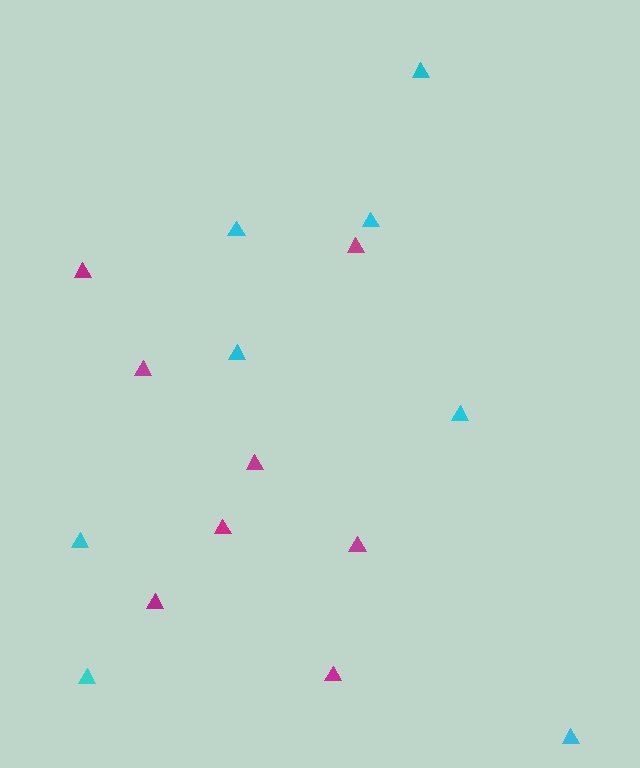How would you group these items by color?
There are 2 groups: one group of magenta triangles (8) and one group of cyan triangles (8).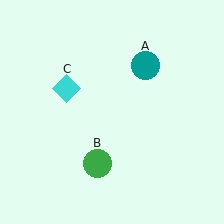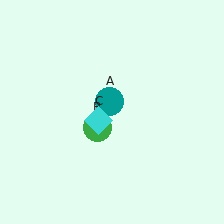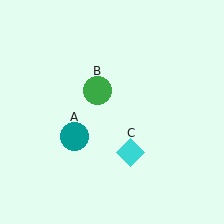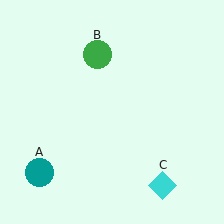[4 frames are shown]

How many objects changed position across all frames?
3 objects changed position: teal circle (object A), green circle (object B), cyan diamond (object C).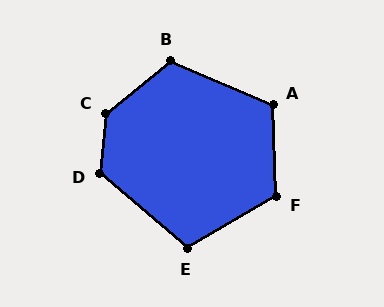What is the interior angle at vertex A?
Approximately 115 degrees (obtuse).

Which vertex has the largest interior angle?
C, at approximately 136 degrees.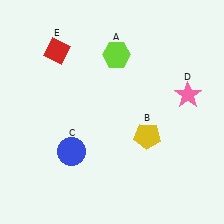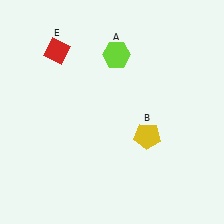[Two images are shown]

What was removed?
The pink star (D), the blue circle (C) were removed in Image 2.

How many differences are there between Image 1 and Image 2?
There are 2 differences between the two images.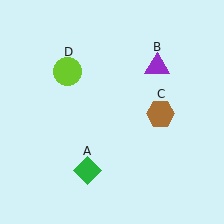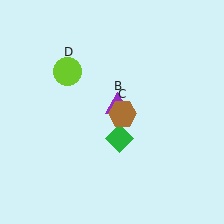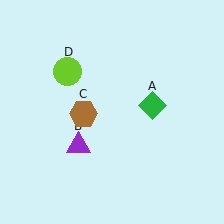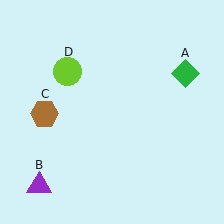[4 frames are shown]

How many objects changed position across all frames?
3 objects changed position: green diamond (object A), purple triangle (object B), brown hexagon (object C).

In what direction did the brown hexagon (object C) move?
The brown hexagon (object C) moved left.